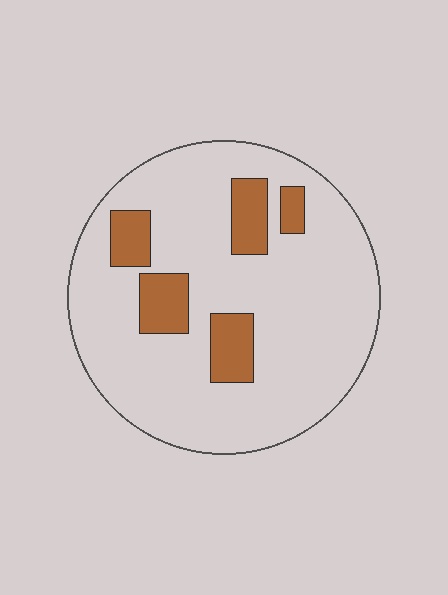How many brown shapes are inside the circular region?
5.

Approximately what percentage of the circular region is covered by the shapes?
Approximately 15%.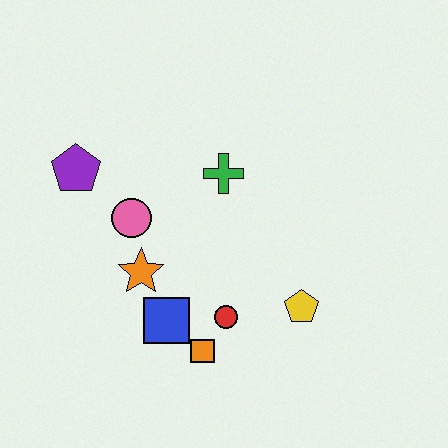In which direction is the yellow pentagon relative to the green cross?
The yellow pentagon is below the green cross.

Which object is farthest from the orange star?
The yellow pentagon is farthest from the orange star.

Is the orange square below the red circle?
Yes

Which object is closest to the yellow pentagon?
The red circle is closest to the yellow pentagon.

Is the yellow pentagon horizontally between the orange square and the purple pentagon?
No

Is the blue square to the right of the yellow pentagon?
No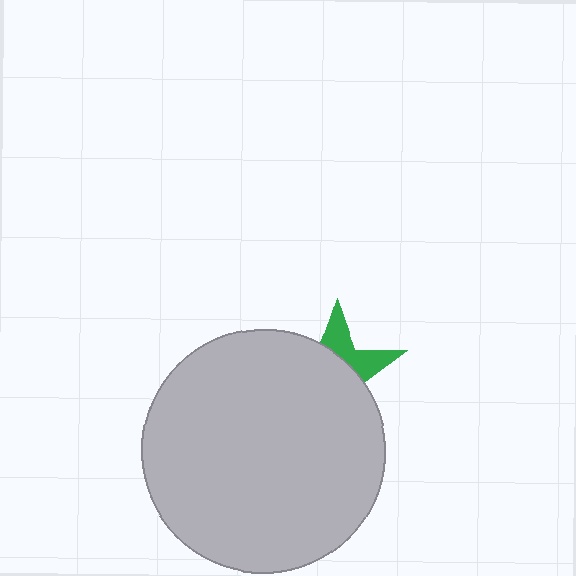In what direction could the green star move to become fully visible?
The green star could move up. That would shift it out from behind the light gray circle entirely.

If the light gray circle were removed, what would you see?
You would see the complete green star.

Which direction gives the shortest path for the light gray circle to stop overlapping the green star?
Moving down gives the shortest separation.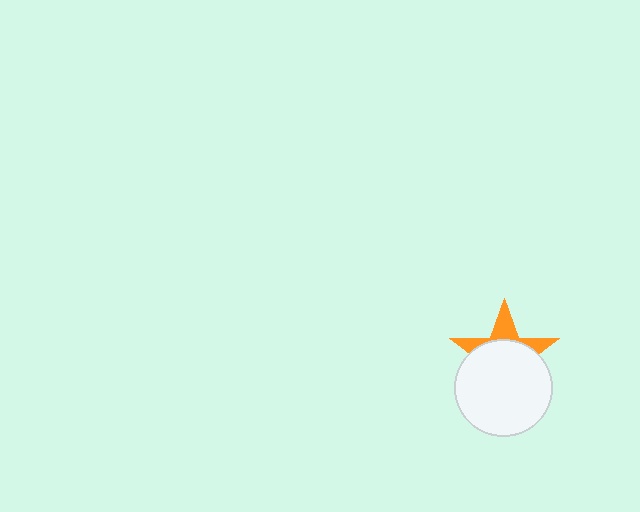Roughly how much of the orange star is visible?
A small part of it is visible (roughly 33%).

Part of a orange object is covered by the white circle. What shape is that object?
It is a star.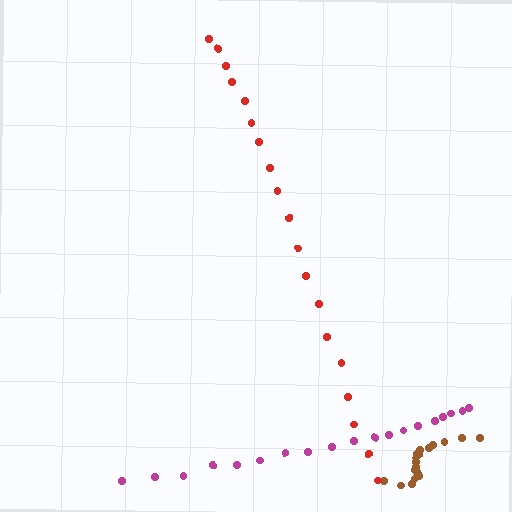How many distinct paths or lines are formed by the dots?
There are 3 distinct paths.